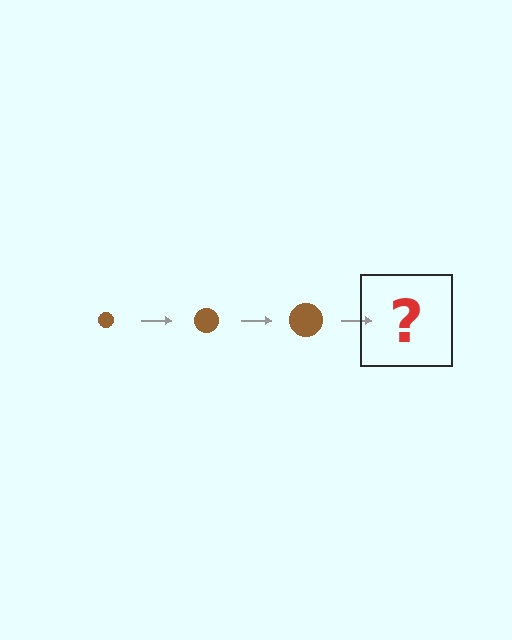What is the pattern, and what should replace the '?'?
The pattern is that the circle gets progressively larger each step. The '?' should be a brown circle, larger than the previous one.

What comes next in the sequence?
The next element should be a brown circle, larger than the previous one.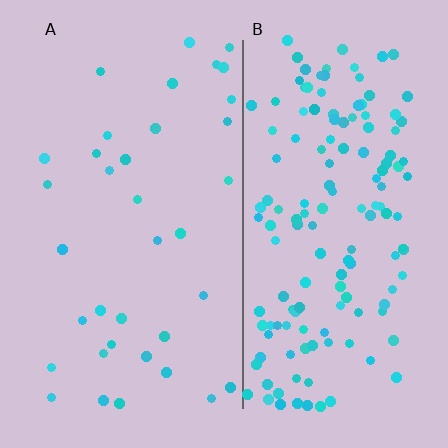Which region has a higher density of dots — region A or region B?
B (the right).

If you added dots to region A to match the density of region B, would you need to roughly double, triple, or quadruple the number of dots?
Approximately quadruple.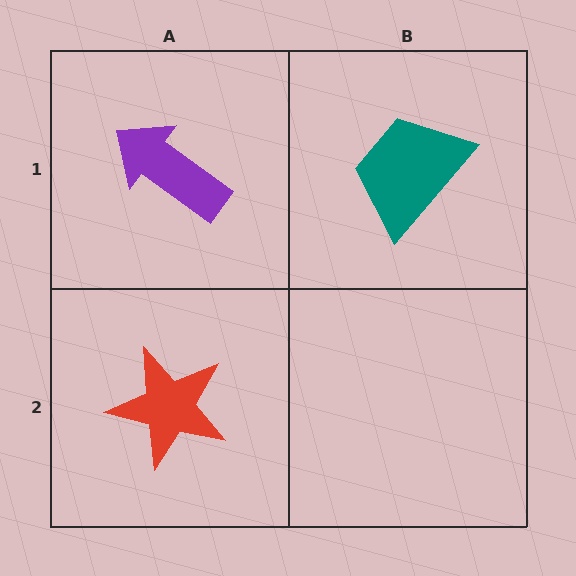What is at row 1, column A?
A purple arrow.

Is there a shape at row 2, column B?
No, that cell is empty.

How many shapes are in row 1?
2 shapes.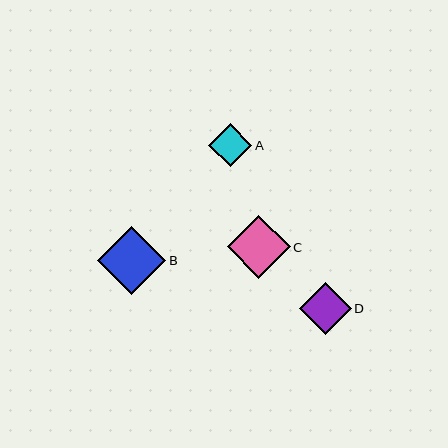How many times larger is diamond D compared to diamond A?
Diamond D is approximately 1.2 times the size of diamond A.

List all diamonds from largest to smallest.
From largest to smallest: B, C, D, A.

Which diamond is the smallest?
Diamond A is the smallest with a size of approximately 43 pixels.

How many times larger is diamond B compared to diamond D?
Diamond B is approximately 1.3 times the size of diamond D.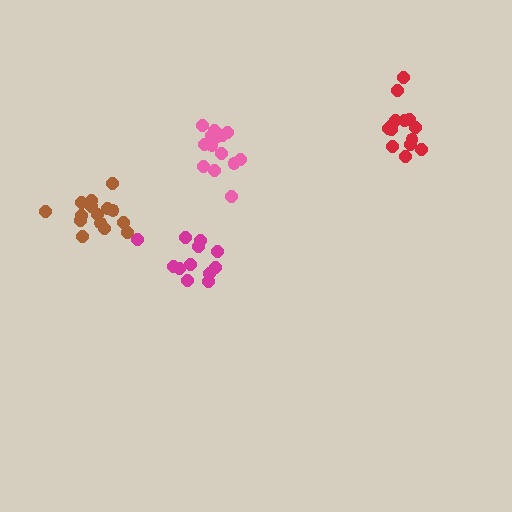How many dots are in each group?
Group 1: 15 dots, Group 2: 12 dots, Group 3: 15 dots, Group 4: 15 dots (57 total).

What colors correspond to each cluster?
The clusters are colored: red, magenta, pink, brown.